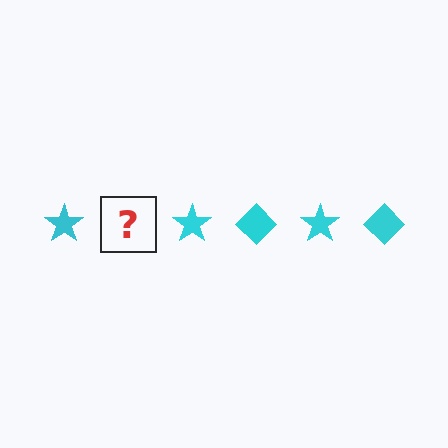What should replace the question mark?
The question mark should be replaced with a cyan diamond.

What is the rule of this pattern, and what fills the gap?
The rule is that the pattern cycles through star, diamond shapes in cyan. The gap should be filled with a cyan diamond.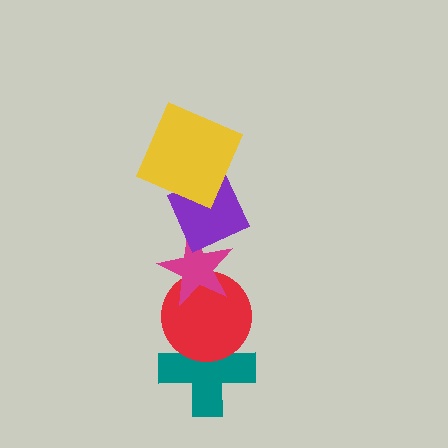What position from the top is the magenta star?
The magenta star is 3rd from the top.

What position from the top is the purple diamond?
The purple diamond is 2nd from the top.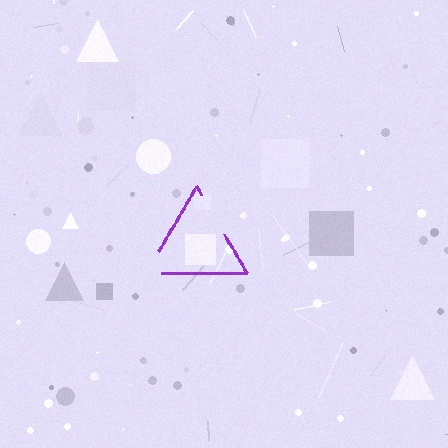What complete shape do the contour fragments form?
The contour fragments form a triangle.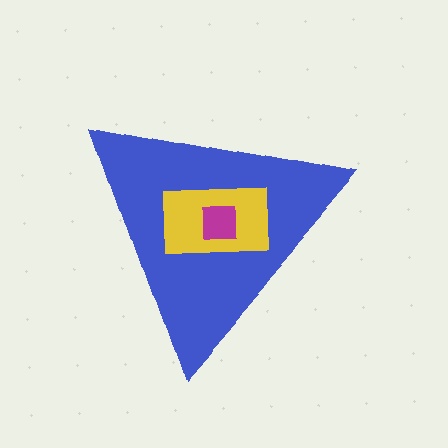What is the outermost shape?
The blue triangle.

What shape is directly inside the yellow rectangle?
The magenta square.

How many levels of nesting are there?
3.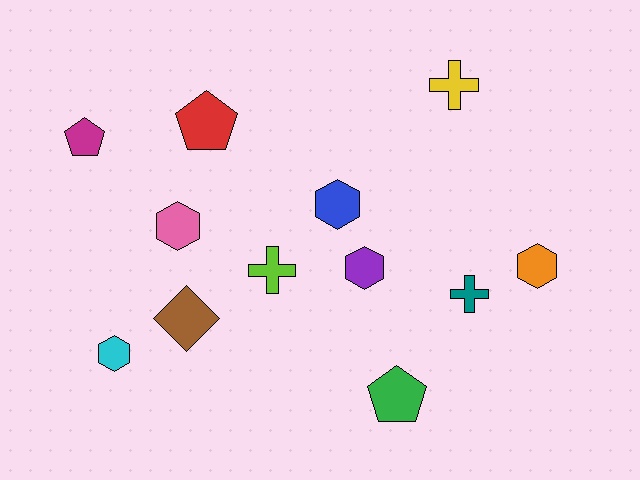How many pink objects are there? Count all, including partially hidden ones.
There is 1 pink object.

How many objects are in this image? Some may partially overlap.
There are 12 objects.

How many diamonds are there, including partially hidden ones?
There is 1 diamond.